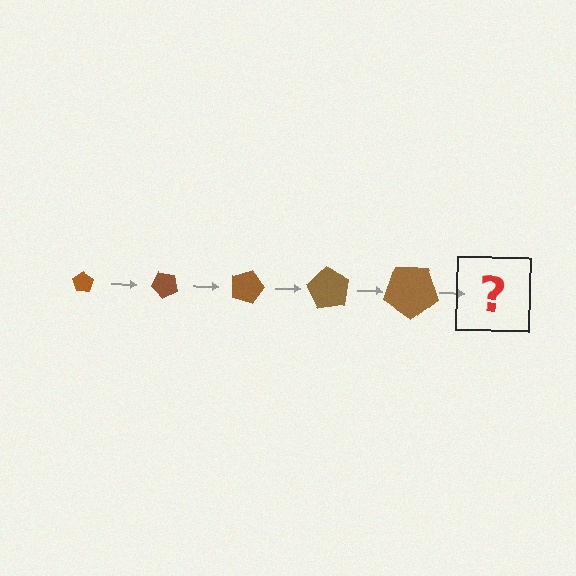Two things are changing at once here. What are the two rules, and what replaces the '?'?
The two rules are that the pentagon grows larger each step and it rotates 45 degrees each step. The '?' should be a pentagon, larger than the previous one and rotated 225 degrees from the start.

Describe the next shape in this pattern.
It should be a pentagon, larger than the previous one and rotated 225 degrees from the start.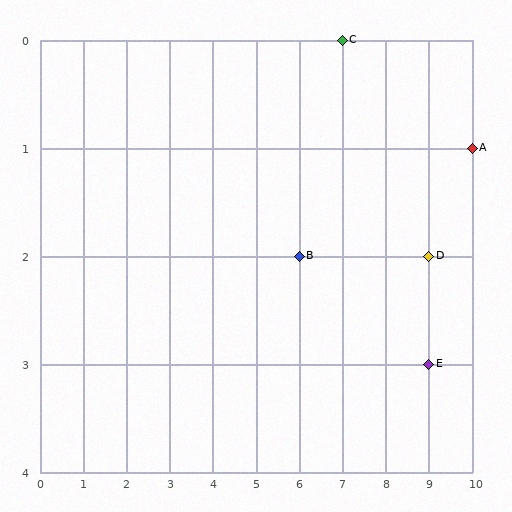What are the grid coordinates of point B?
Point B is at grid coordinates (6, 2).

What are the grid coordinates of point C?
Point C is at grid coordinates (7, 0).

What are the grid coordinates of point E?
Point E is at grid coordinates (9, 3).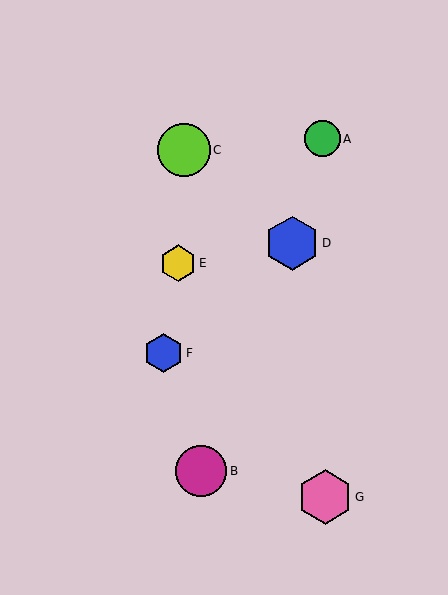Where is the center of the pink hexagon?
The center of the pink hexagon is at (325, 497).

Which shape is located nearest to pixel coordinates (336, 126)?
The green circle (labeled A) at (322, 139) is nearest to that location.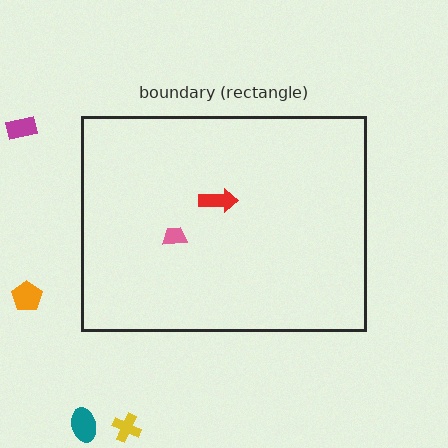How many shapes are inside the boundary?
2 inside, 4 outside.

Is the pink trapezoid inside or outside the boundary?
Inside.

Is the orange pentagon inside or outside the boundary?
Outside.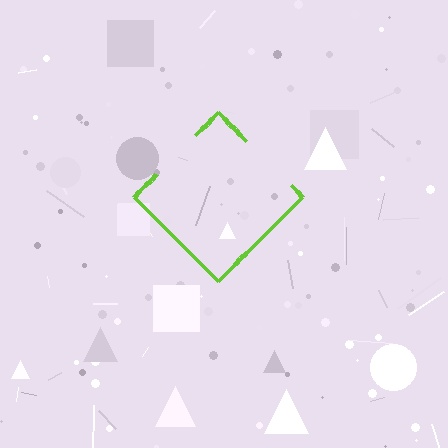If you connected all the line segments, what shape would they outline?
They would outline a diamond.